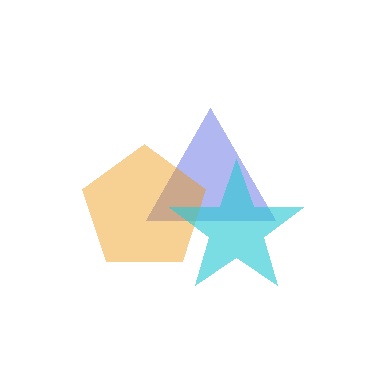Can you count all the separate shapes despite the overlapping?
Yes, there are 3 separate shapes.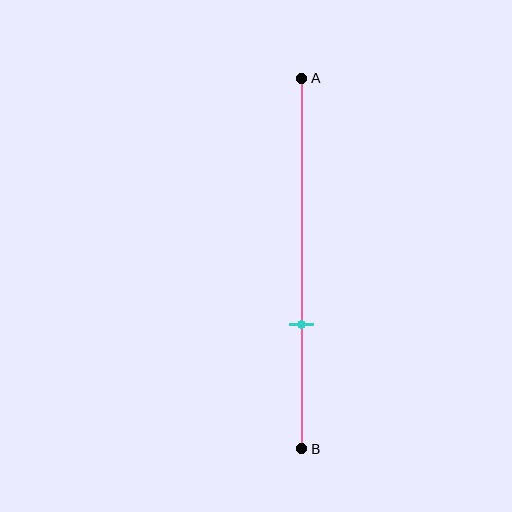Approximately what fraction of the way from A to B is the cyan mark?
The cyan mark is approximately 65% of the way from A to B.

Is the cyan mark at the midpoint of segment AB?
No, the mark is at about 65% from A, not at the 50% midpoint.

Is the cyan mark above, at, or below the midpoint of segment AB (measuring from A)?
The cyan mark is below the midpoint of segment AB.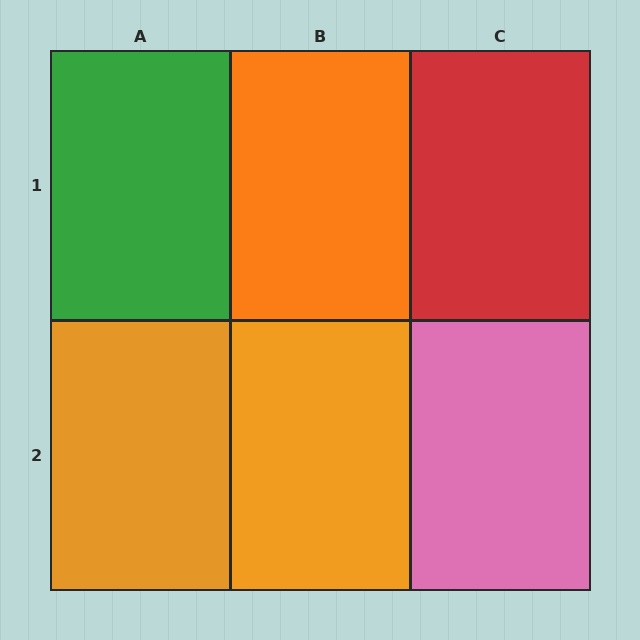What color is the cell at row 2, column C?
Pink.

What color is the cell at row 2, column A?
Orange.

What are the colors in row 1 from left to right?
Green, orange, red.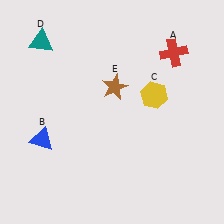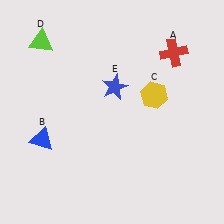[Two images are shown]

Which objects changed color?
D changed from teal to lime. E changed from brown to blue.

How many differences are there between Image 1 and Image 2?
There are 2 differences between the two images.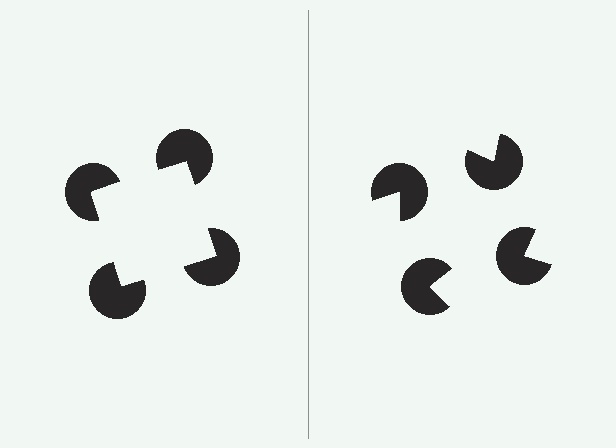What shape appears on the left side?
An illusory square.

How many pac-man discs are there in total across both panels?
8 — 4 on each side.